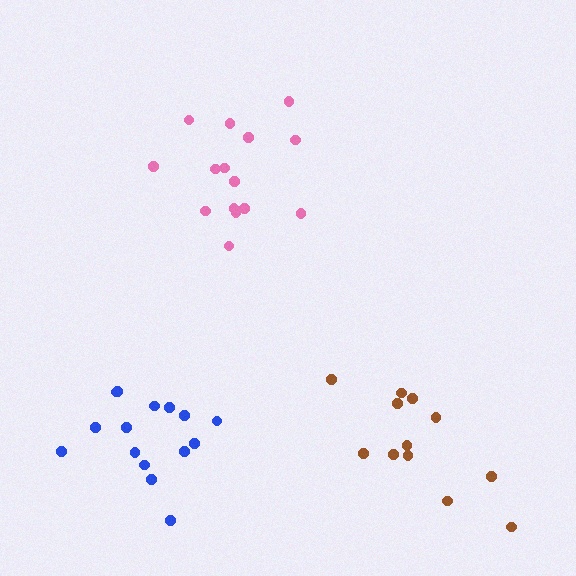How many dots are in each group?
Group 1: 12 dots, Group 2: 15 dots, Group 3: 15 dots (42 total).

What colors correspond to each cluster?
The clusters are colored: brown, pink, blue.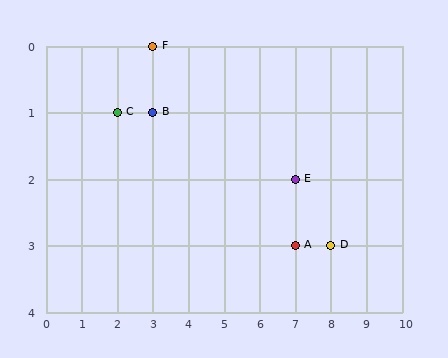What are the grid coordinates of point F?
Point F is at grid coordinates (3, 0).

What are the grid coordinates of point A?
Point A is at grid coordinates (7, 3).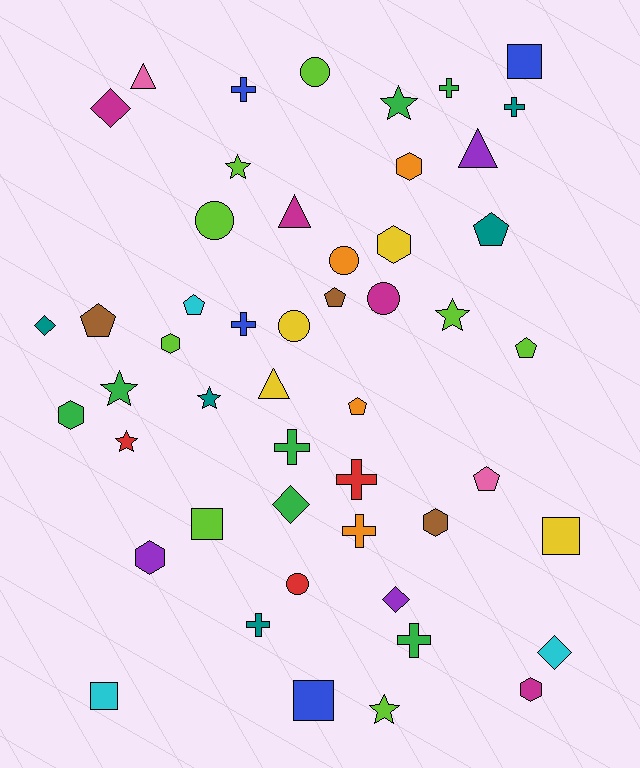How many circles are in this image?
There are 6 circles.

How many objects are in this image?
There are 50 objects.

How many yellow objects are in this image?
There are 4 yellow objects.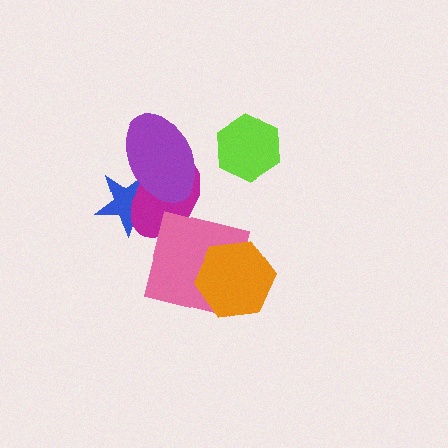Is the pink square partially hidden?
Yes, it is partially covered by another shape.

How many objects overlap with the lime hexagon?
0 objects overlap with the lime hexagon.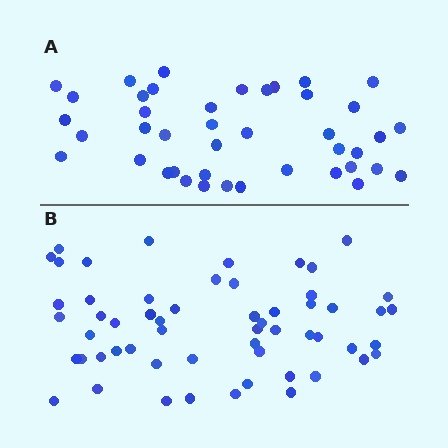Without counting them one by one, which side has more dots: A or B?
Region B (the bottom region) has more dots.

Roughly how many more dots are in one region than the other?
Region B has approximately 15 more dots than region A.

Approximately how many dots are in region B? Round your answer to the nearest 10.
About 60 dots. (The exact count is 57, which rounds to 60.)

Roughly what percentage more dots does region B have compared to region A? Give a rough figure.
About 35% more.